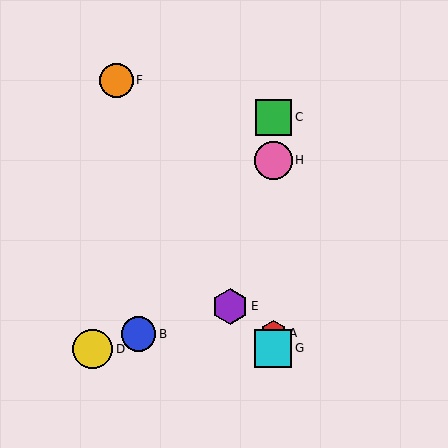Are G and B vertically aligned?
No, G is at x≈273 and B is at x≈139.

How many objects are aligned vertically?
4 objects (A, C, G, H) are aligned vertically.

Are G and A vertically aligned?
Yes, both are at x≈273.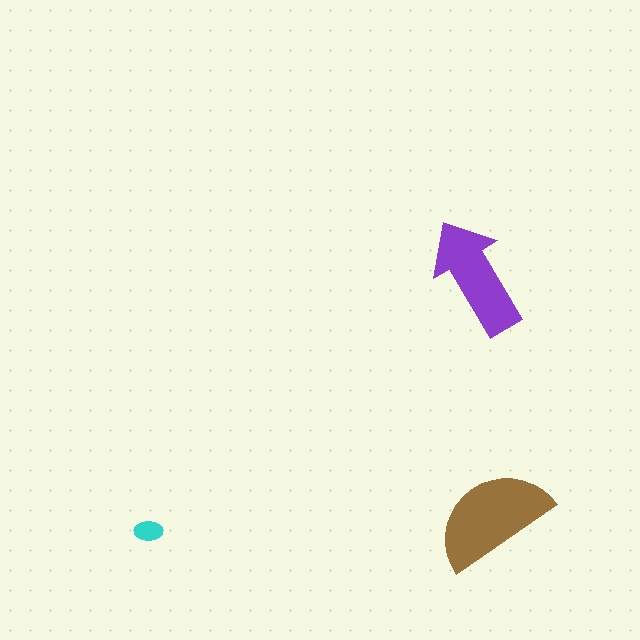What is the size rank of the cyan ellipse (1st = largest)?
3rd.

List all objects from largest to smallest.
The brown semicircle, the purple arrow, the cyan ellipse.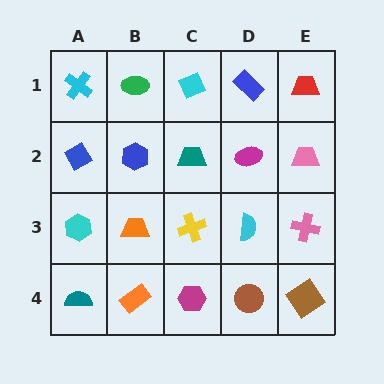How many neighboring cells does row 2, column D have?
4.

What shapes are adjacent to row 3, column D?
A magenta ellipse (row 2, column D), a brown circle (row 4, column D), a yellow cross (row 3, column C), a pink cross (row 3, column E).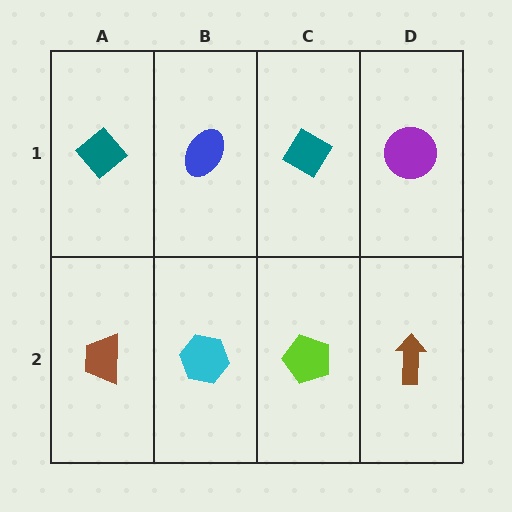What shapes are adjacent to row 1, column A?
A brown trapezoid (row 2, column A), a blue ellipse (row 1, column B).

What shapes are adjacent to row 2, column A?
A teal diamond (row 1, column A), a cyan hexagon (row 2, column B).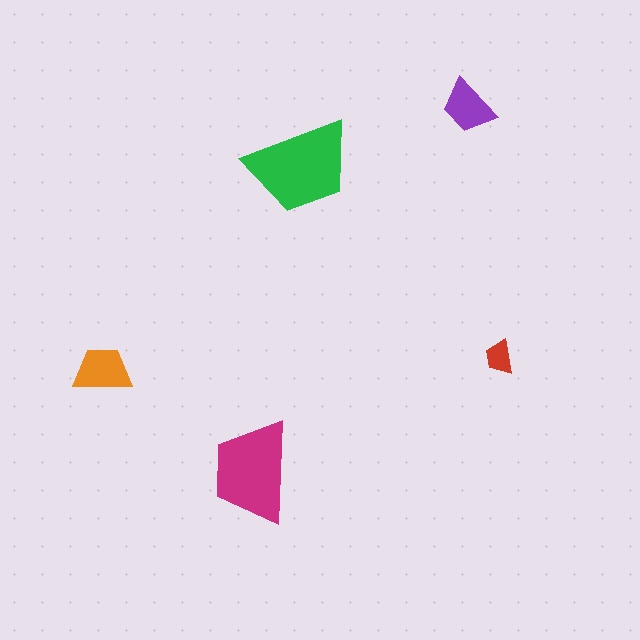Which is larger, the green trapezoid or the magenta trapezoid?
The green one.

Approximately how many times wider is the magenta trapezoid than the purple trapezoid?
About 2 times wider.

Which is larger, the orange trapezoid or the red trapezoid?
The orange one.